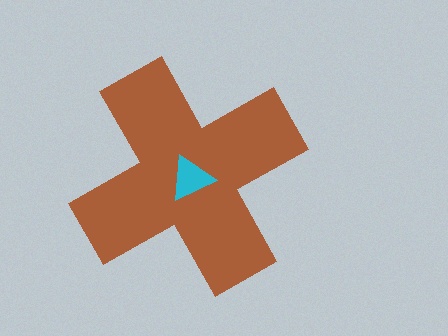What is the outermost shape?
The brown cross.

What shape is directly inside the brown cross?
The cyan triangle.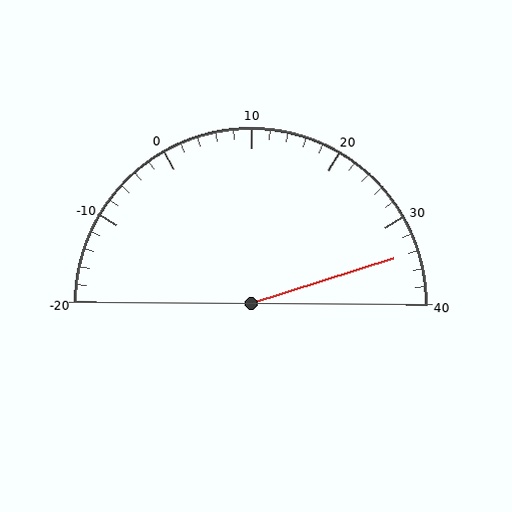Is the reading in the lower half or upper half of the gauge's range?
The reading is in the upper half of the range (-20 to 40).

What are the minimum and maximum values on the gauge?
The gauge ranges from -20 to 40.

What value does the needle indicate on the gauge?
The needle indicates approximately 34.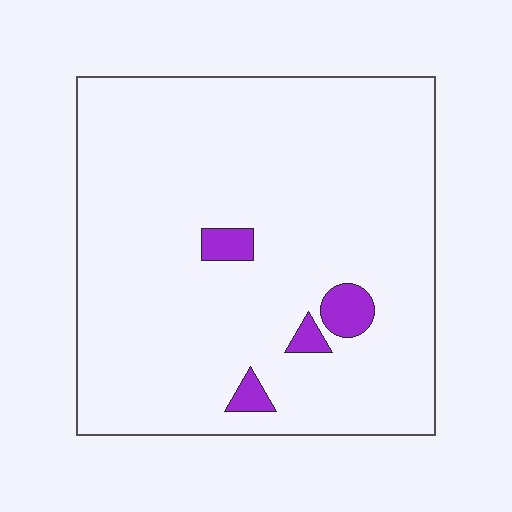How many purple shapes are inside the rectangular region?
4.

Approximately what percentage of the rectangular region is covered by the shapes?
Approximately 5%.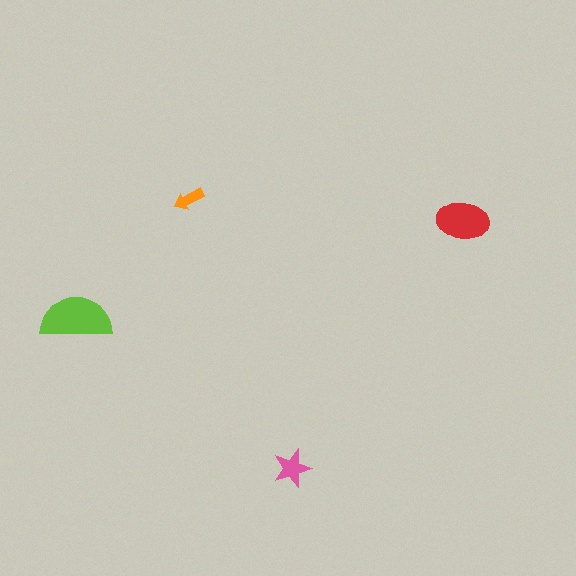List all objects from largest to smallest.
The lime semicircle, the red ellipse, the pink star, the orange arrow.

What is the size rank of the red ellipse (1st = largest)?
2nd.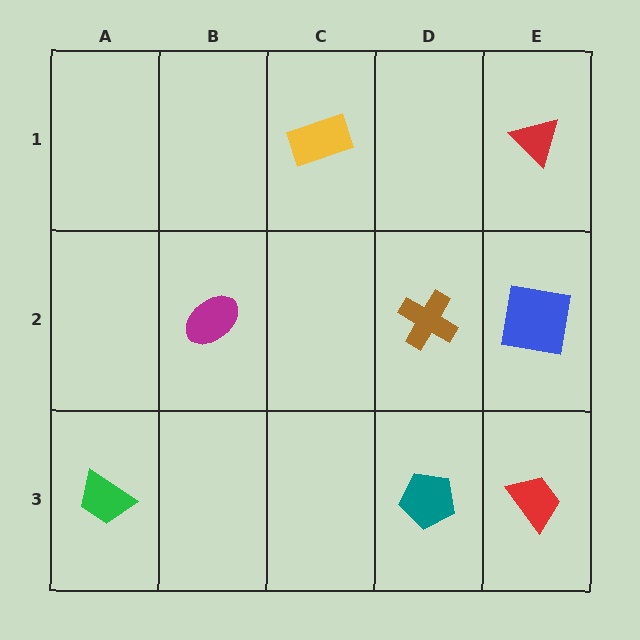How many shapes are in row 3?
3 shapes.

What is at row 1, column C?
A yellow rectangle.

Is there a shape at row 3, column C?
No, that cell is empty.